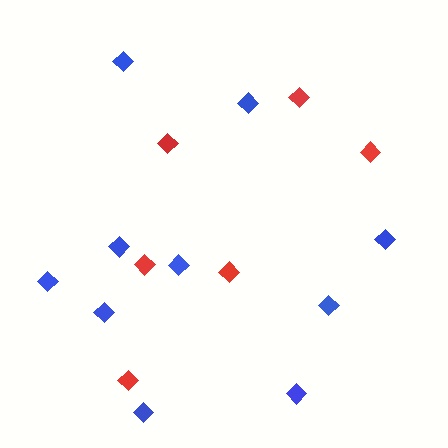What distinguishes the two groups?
There are 2 groups: one group of red diamonds (6) and one group of blue diamonds (10).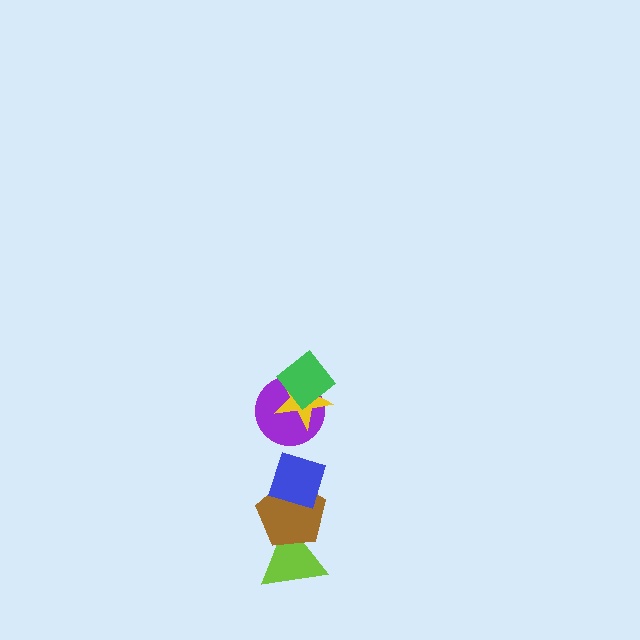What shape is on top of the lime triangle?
The brown pentagon is on top of the lime triangle.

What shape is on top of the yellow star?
The green diamond is on top of the yellow star.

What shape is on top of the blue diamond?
The purple circle is on top of the blue diamond.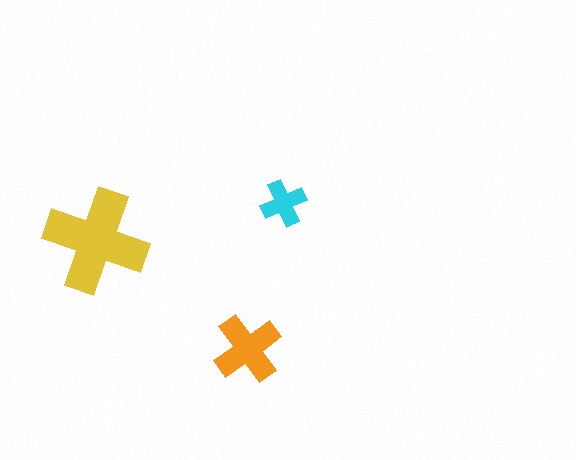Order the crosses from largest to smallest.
the yellow one, the orange one, the cyan one.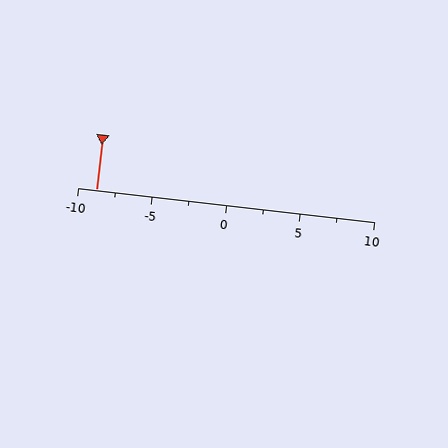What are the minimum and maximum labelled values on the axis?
The axis runs from -10 to 10.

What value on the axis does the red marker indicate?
The marker indicates approximately -8.8.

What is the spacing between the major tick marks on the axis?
The major ticks are spaced 5 apart.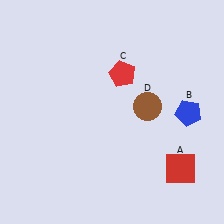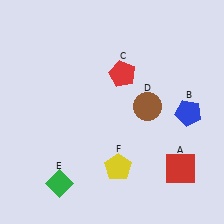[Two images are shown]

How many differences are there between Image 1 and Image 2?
There are 2 differences between the two images.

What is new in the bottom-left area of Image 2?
A green diamond (E) was added in the bottom-left area of Image 2.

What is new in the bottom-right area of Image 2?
A yellow pentagon (F) was added in the bottom-right area of Image 2.